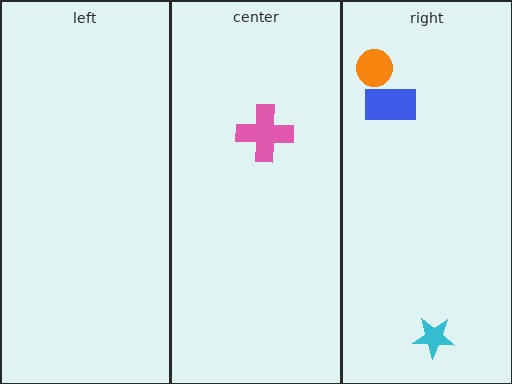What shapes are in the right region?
The cyan star, the blue rectangle, the orange circle.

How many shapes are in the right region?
3.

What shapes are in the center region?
The pink cross.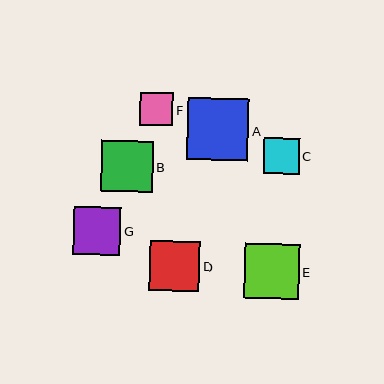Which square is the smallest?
Square F is the smallest with a size of approximately 33 pixels.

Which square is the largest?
Square A is the largest with a size of approximately 61 pixels.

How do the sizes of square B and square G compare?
Square B and square G are approximately the same size.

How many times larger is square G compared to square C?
Square G is approximately 1.3 times the size of square C.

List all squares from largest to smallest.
From largest to smallest: A, E, B, D, G, C, F.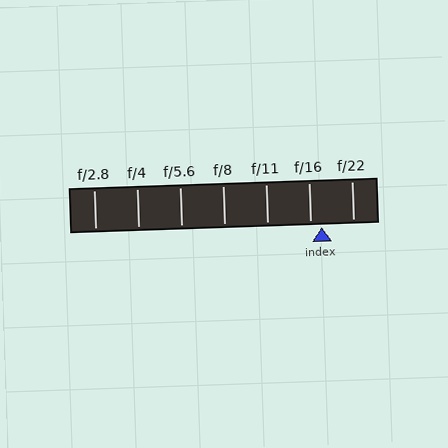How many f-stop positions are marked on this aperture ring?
There are 7 f-stop positions marked.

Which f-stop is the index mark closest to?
The index mark is closest to f/16.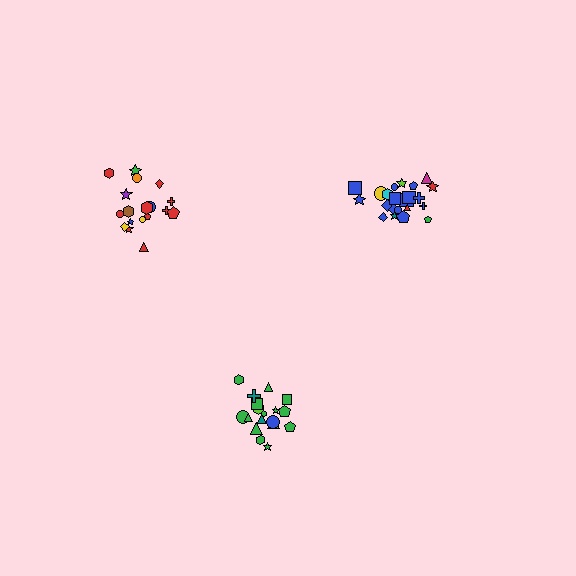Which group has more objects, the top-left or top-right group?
The top-right group.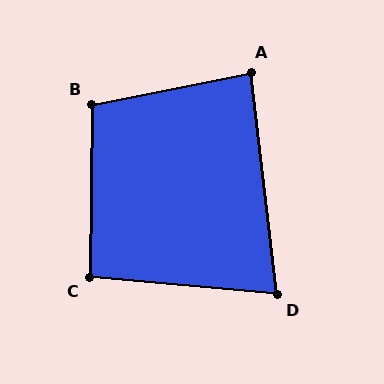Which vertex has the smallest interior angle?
D, at approximately 78 degrees.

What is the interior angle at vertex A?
Approximately 86 degrees (approximately right).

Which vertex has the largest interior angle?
B, at approximately 102 degrees.